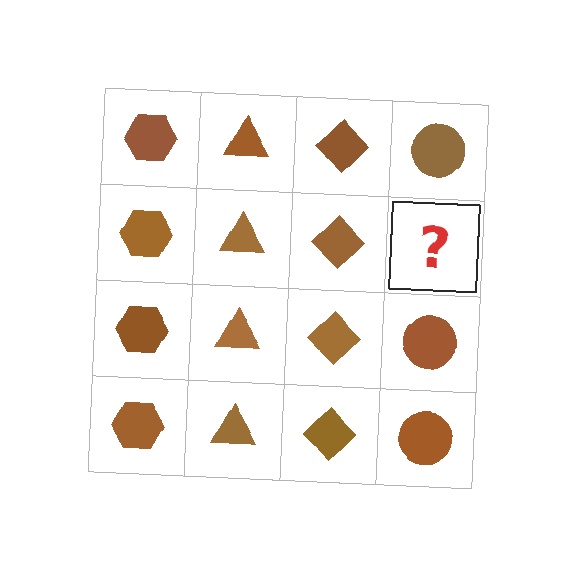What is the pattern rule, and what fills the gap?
The rule is that each column has a consistent shape. The gap should be filled with a brown circle.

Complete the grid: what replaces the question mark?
The question mark should be replaced with a brown circle.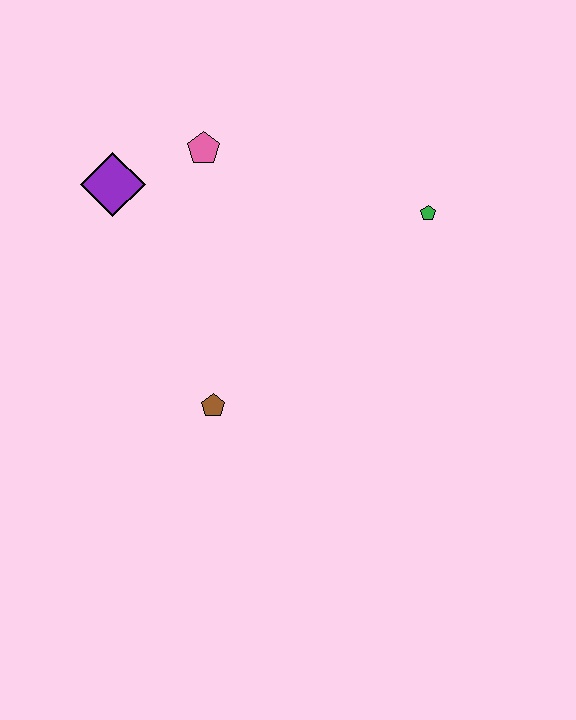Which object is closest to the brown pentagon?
The purple diamond is closest to the brown pentagon.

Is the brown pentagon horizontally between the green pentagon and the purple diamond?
Yes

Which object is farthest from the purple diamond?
The green pentagon is farthest from the purple diamond.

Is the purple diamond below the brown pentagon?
No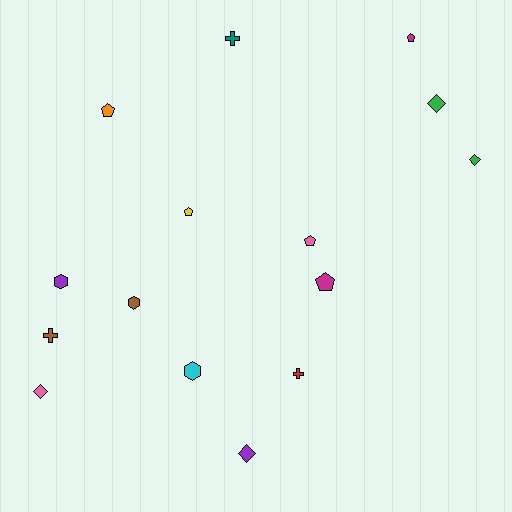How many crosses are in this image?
There are 3 crosses.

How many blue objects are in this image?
There are no blue objects.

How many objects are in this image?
There are 15 objects.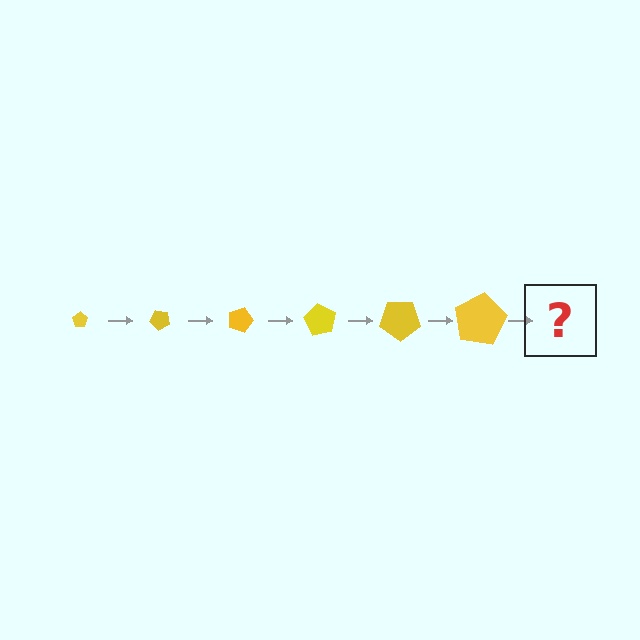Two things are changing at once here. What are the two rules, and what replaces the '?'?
The two rules are that the pentagon grows larger each step and it rotates 45 degrees each step. The '?' should be a pentagon, larger than the previous one and rotated 270 degrees from the start.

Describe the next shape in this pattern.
It should be a pentagon, larger than the previous one and rotated 270 degrees from the start.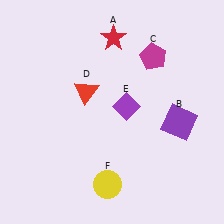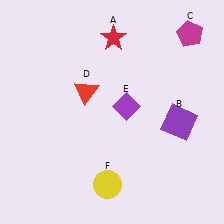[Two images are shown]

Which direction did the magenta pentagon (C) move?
The magenta pentagon (C) moved right.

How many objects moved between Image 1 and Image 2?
1 object moved between the two images.